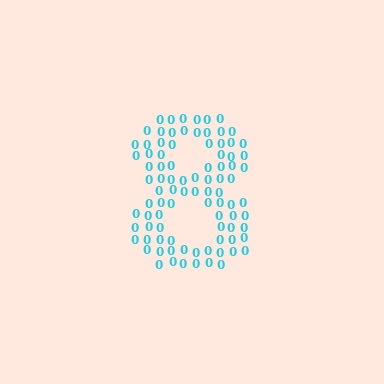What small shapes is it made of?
It is made of small digit 0's.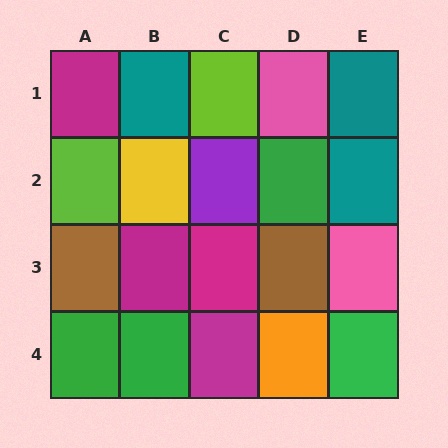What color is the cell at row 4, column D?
Orange.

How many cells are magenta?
4 cells are magenta.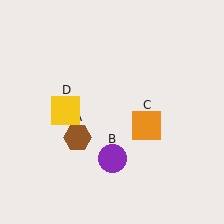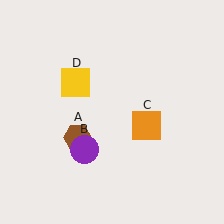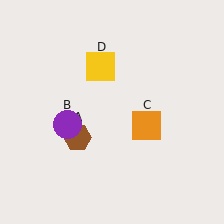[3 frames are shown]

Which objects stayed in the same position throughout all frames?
Brown hexagon (object A) and orange square (object C) remained stationary.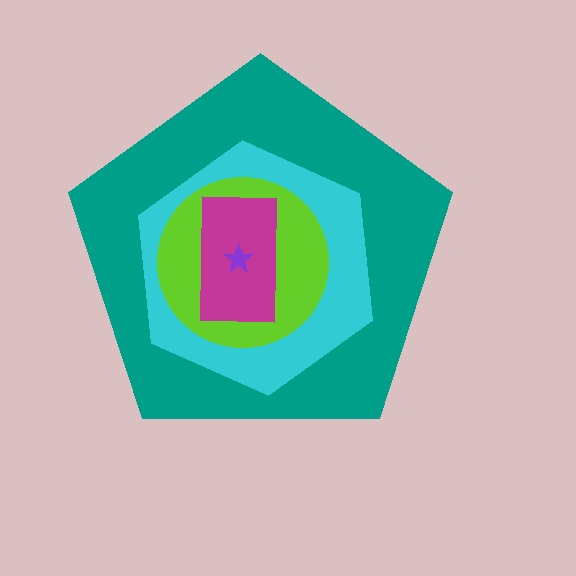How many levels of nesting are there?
5.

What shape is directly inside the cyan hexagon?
The lime circle.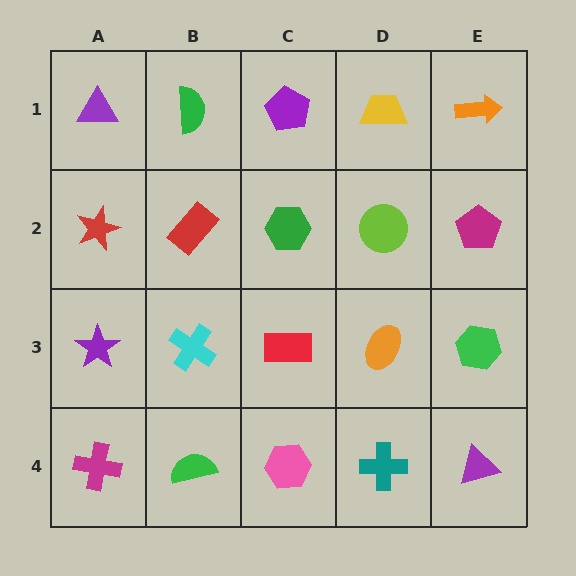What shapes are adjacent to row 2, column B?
A green semicircle (row 1, column B), a cyan cross (row 3, column B), a red star (row 2, column A), a green hexagon (row 2, column C).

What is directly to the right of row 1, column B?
A purple pentagon.